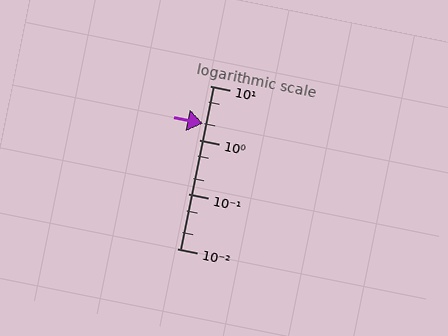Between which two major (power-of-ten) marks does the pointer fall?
The pointer is between 1 and 10.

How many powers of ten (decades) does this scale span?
The scale spans 3 decades, from 0.01 to 10.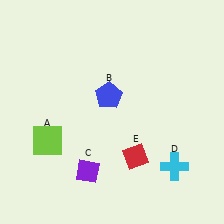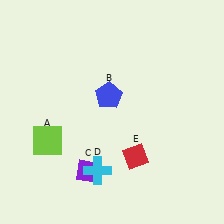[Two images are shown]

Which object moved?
The cyan cross (D) moved left.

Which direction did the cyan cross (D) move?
The cyan cross (D) moved left.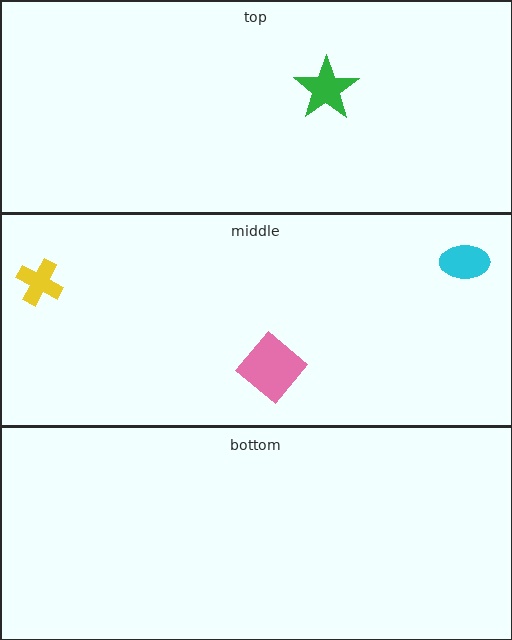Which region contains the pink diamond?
The middle region.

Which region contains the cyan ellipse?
The middle region.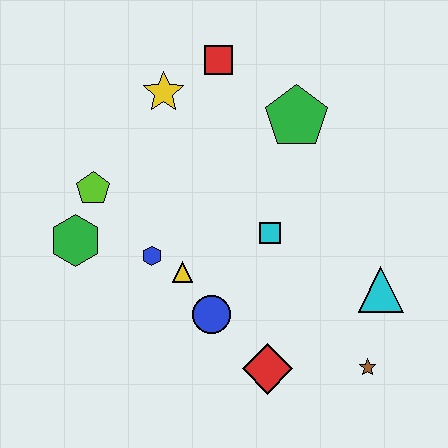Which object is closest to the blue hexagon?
The yellow triangle is closest to the blue hexagon.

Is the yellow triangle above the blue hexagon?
No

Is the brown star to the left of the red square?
No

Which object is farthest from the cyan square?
The green hexagon is farthest from the cyan square.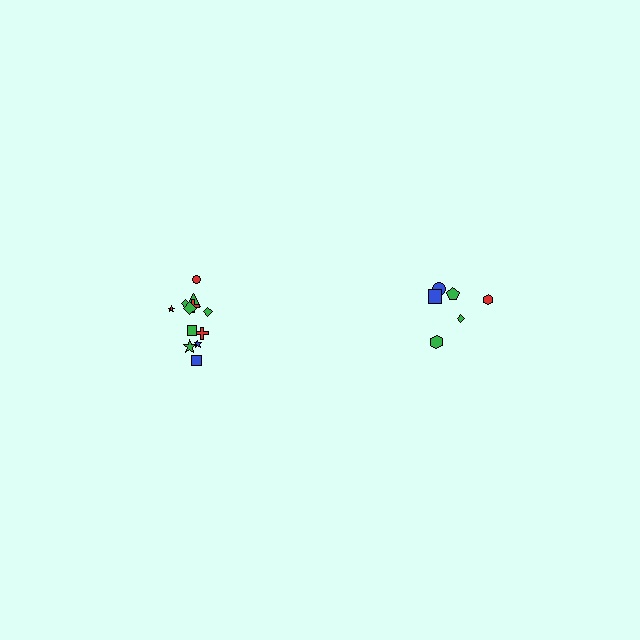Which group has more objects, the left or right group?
The left group.